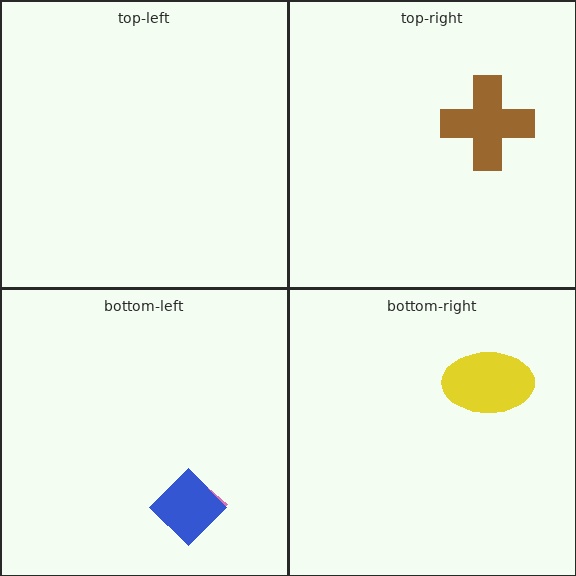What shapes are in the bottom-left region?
The pink arrow, the blue diamond.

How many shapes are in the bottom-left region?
2.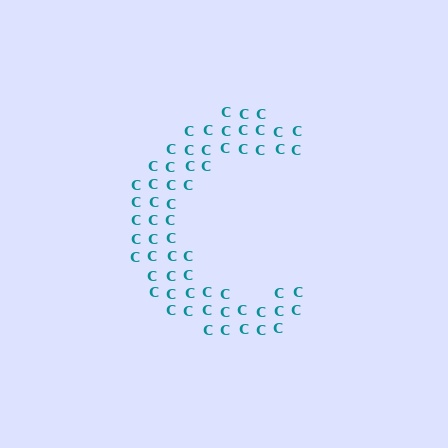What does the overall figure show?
The overall figure shows the letter C.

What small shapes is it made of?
It is made of small letter C's.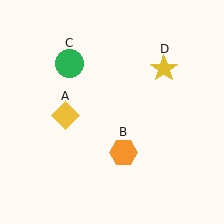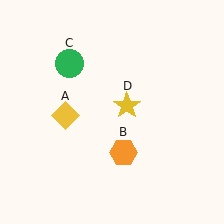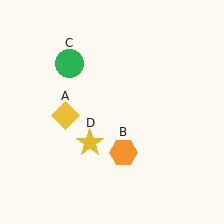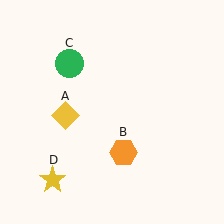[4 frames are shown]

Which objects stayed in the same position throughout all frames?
Yellow diamond (object A) and orange hexagon (object B) and green circle (object C) remained stationary.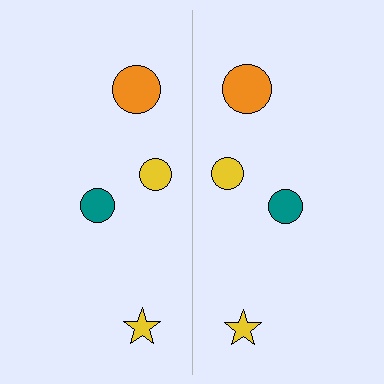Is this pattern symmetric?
Yes, this pattern has bilateral (reflection) symmetry.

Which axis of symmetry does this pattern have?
The pattern has a vertical axis of symmetry running through the center of the image.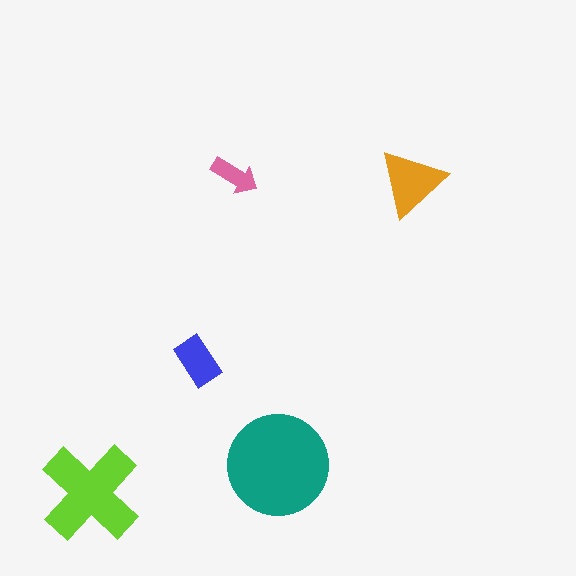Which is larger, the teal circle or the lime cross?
The teal circle.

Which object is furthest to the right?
The orange triangle is rightmost.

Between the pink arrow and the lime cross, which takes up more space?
The lime cross.